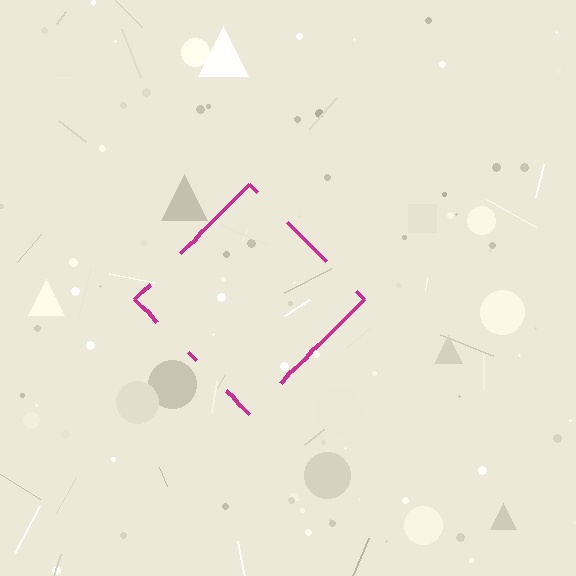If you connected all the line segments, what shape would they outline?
They would outline a diamond.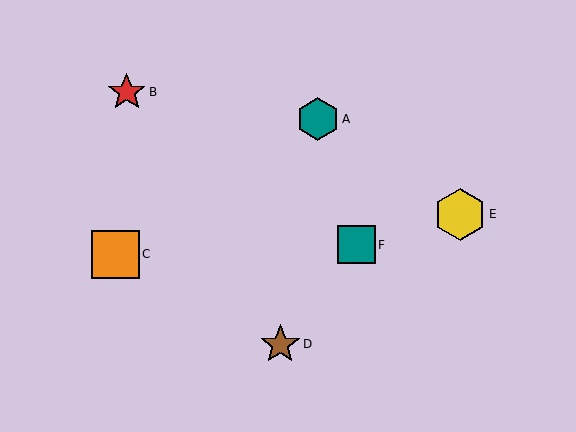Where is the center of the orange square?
The center of the orange square is at (115, 254).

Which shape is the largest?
The yellow hexagon (labeled E) is the largest.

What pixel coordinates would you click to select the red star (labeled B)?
Click at (127, 92) to select the red star B.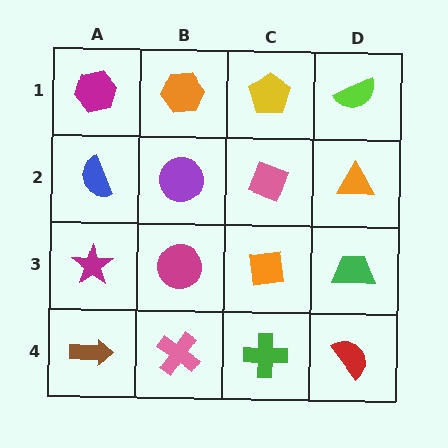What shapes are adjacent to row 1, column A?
A blue semicircle (row 2, column A), an orange hexagon (row 1, column B).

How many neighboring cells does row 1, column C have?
3.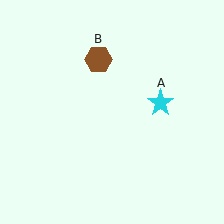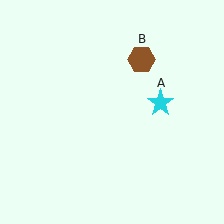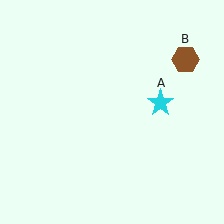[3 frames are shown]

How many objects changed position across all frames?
1 object changed position: brown hexagon (object B).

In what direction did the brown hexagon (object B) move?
The brown hexagon (object B) moved right.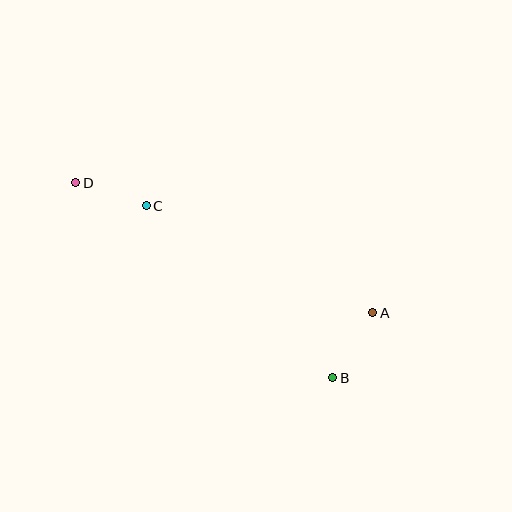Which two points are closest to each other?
Points C and D are closest to each other.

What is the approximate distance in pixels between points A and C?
The distance between A and C is approximately 251 pixels.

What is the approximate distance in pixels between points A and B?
The distance between A and B is approximately 76 pixels.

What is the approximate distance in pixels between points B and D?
The distance between B and D is approximately 322 pixels.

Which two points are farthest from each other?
Points A and D are farthest from each other.